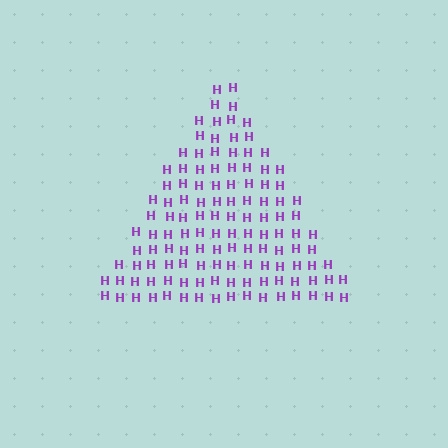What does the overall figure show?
The overall figure shows a triangle.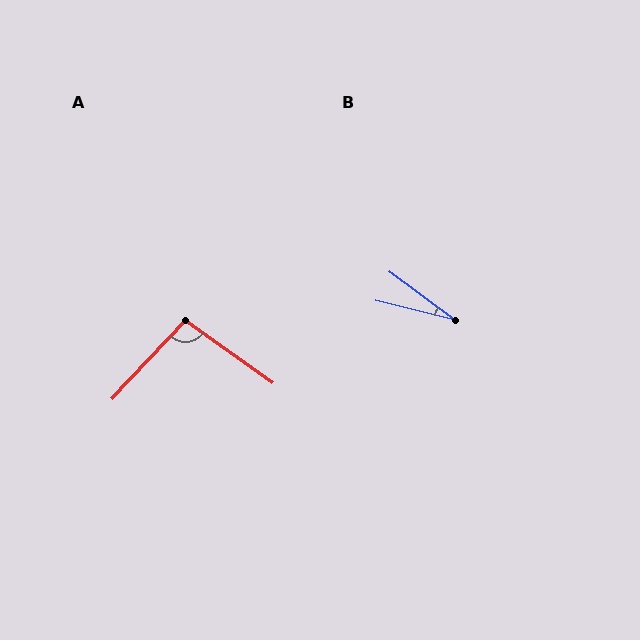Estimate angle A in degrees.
Approximately 98 degrees.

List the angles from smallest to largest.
B (23°), A (98°).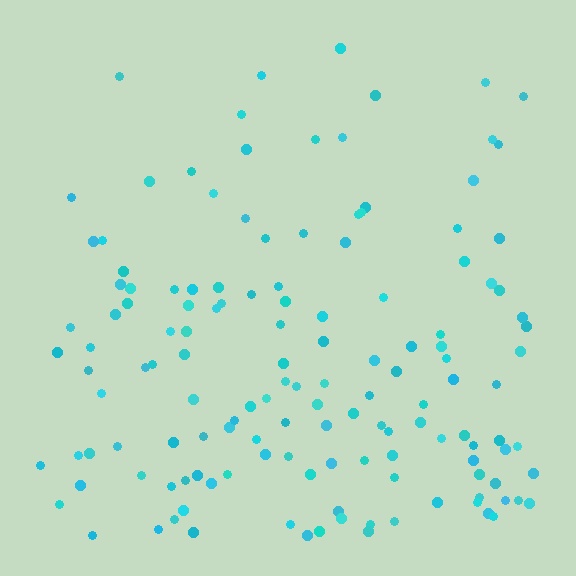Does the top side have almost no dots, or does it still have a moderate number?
Still a moderate number, just noticeably fewer than the bottom.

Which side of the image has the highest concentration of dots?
The bottom.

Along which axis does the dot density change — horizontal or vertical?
Vertical.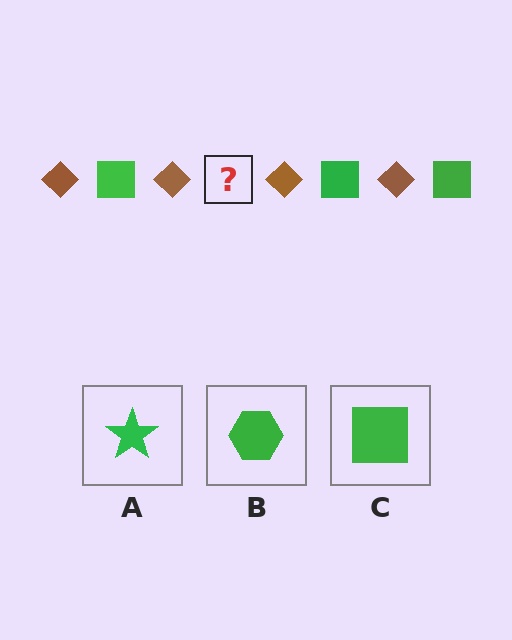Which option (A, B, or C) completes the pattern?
C.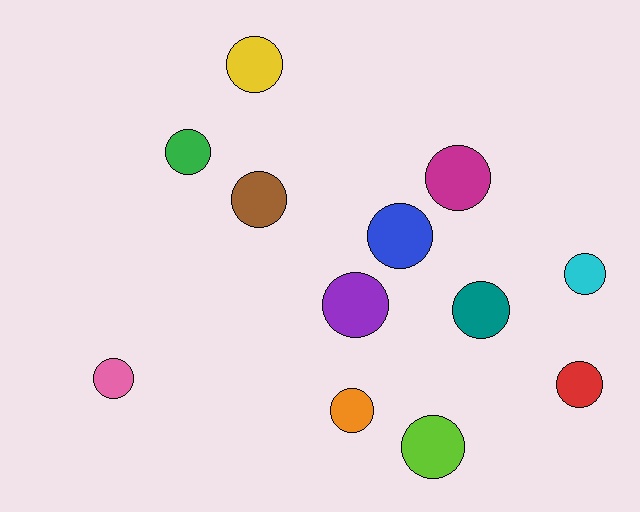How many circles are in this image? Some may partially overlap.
There are 12 circles.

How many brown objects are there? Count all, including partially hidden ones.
There is 1 brown object.